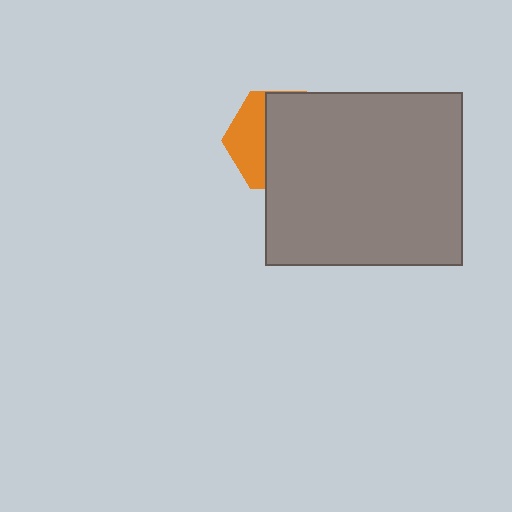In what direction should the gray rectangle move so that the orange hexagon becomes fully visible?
The gray rectangle should move right. That is the shortest direction to clear the overlap and leave the orange hexagon fully visible.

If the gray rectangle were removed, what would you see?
You would see the complete orange hexagon.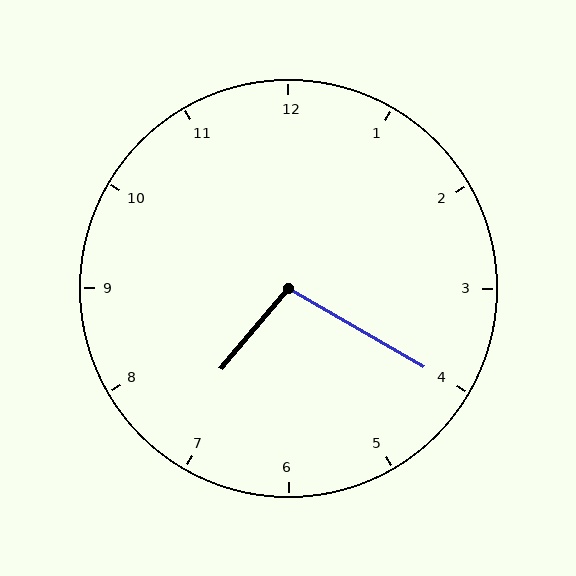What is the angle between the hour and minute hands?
Approximately 100 degrees.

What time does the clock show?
7:20.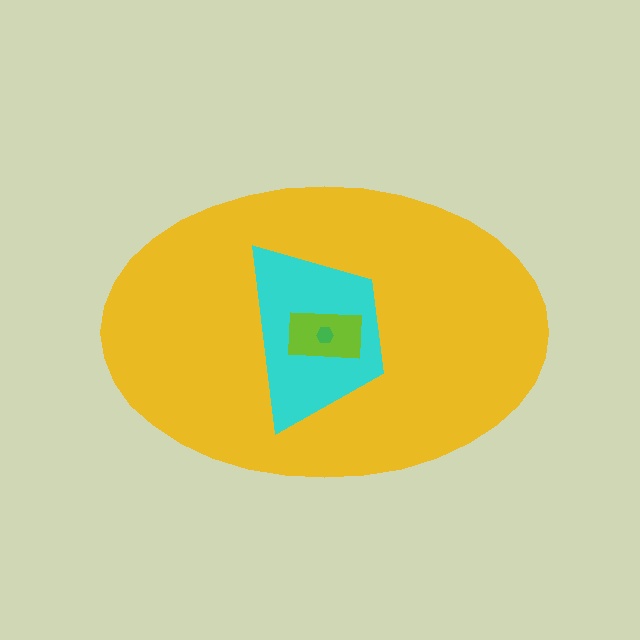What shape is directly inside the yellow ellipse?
The cyan trapezoid.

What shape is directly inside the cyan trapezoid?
The lime rectangle.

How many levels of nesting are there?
4.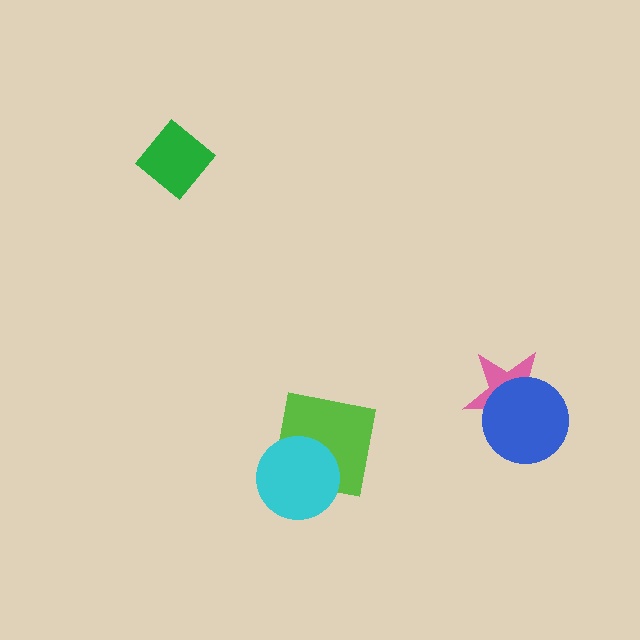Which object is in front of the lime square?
The cyan circle is in front of the lime square.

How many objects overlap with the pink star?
1 object overlaps with the pink star.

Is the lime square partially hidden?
Yes, it is partially covered by another shape.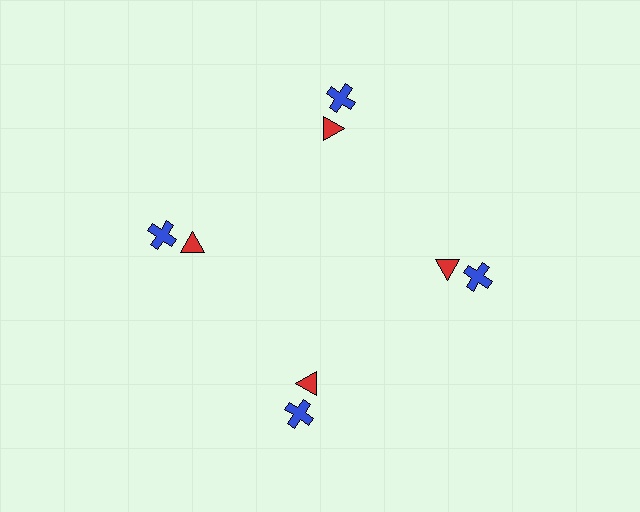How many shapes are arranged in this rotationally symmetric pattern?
There are 8 shapes, arranged in 4 groups of 2.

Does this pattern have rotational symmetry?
Yes, this pattern has 4-fold rotational symmetry. It looks the same after rotating 90 degrees around the center.